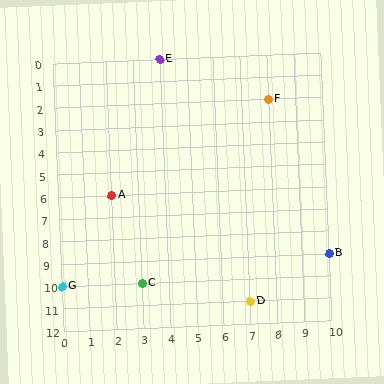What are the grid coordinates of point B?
Point B is at grid coordinates (10, 9).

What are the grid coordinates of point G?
Point G is at grid coordinates (0, 10).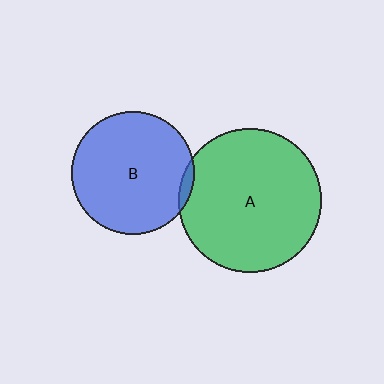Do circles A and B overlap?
Yes.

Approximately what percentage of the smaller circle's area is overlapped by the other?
Approximately 5%.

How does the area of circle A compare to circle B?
Approximately 1.4 times.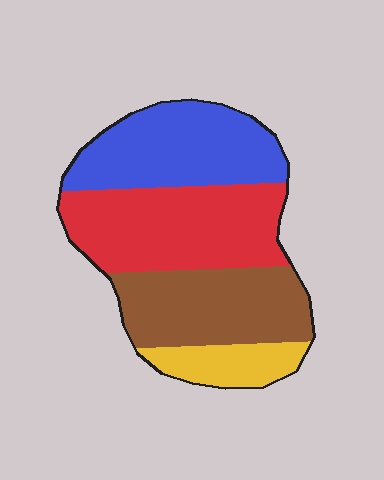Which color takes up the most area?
Red, at roughly 35%.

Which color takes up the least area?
Yellow, at roughly 10%.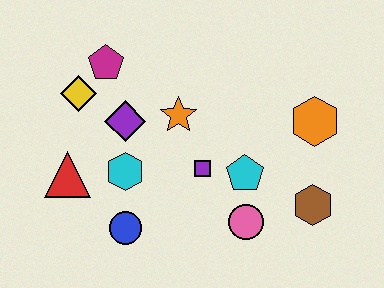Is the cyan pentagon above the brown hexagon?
Yes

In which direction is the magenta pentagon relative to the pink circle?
The magenta pentagon is above the pink circle.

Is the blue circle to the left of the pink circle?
Yes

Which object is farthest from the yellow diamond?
The brown hexagon is farthest from the yellow diamond.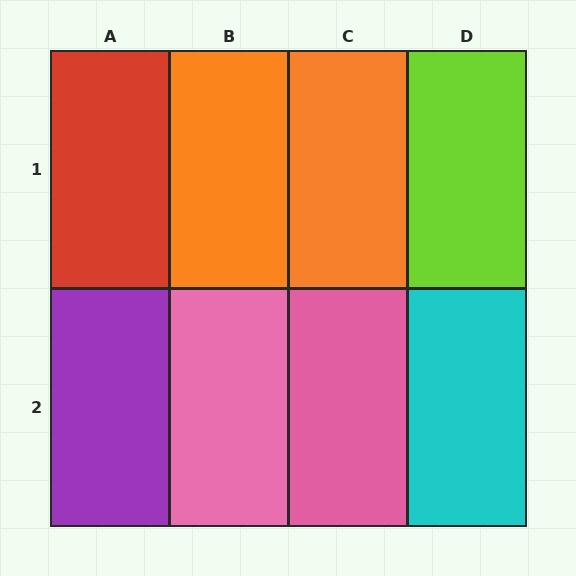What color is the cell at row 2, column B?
Pink.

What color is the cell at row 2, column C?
Pink.